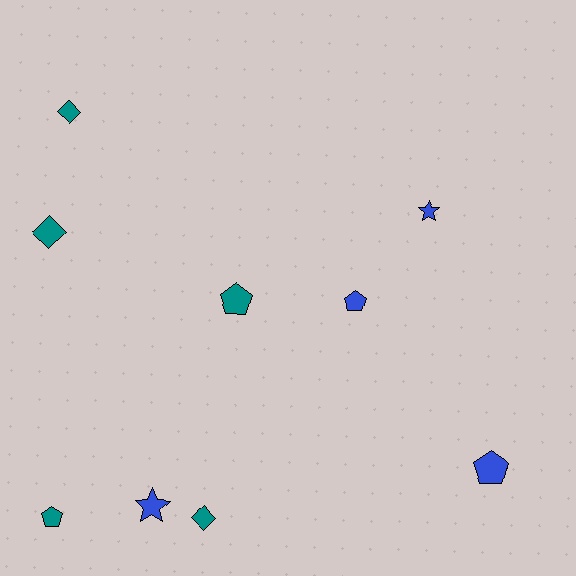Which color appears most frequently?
Teal, with 5 objects.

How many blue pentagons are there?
There are 2 blue pentagons.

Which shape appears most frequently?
Pentagon, with 4 objects.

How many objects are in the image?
There are 9 objects.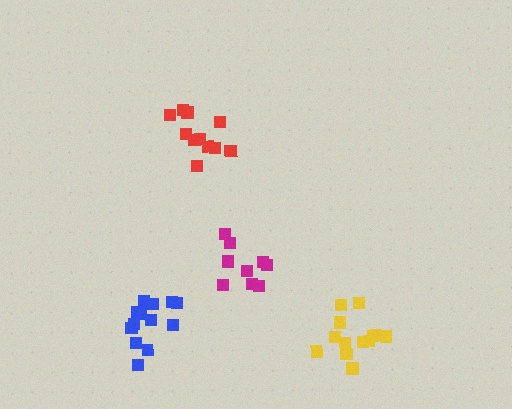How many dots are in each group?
Group 1: 14 dots, Group 2: 11 dots, Group 3: 13 dots, Group 4: 9 dots (47 total).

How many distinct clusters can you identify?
There are 4 distinct clusters.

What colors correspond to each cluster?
The clusters are colored: yellow, red, blue, magenta.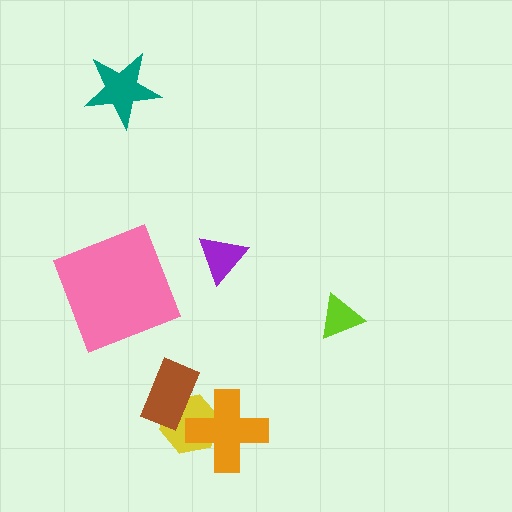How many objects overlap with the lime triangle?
0 objects overlap with the lime triangle.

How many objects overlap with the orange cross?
1 object overlaps with the orange cross.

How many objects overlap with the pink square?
0 objects overlap with the pink square.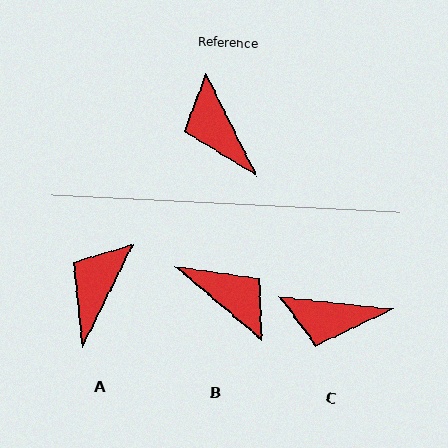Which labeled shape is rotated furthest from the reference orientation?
B, about 157 degrees away.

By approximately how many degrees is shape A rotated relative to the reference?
Approximately 53 degrees clockwise.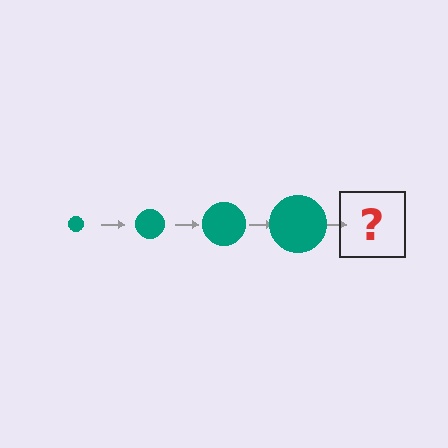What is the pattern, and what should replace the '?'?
The pattern is that the circle gets progressively larger each step. The '?' should be a teal circle, larger than the previous one.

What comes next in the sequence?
The next element should be a teal circle, larger than the previous one.